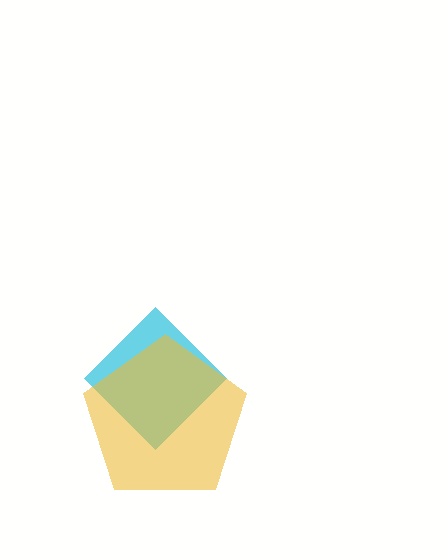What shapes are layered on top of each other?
The layered shapes are: a cyan diamond, a yellow pentagon.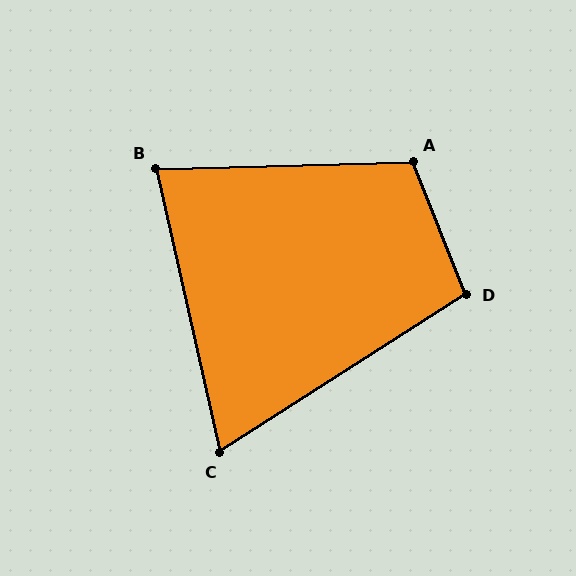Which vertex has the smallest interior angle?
C, at approximately 70 degrees.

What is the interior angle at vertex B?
Approximately 79 degrees (acute).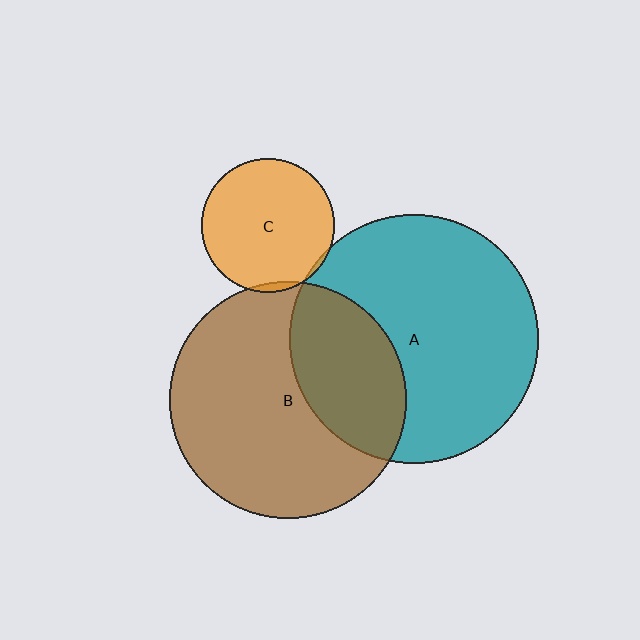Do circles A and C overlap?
Yes.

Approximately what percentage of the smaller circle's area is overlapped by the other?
Approximately 5%.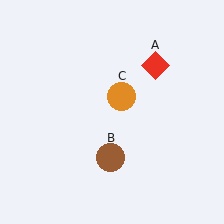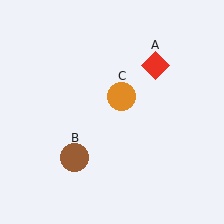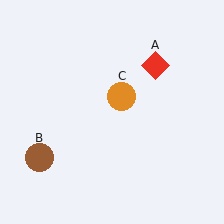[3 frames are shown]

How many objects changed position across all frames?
1 object changed position: brown circle (object B).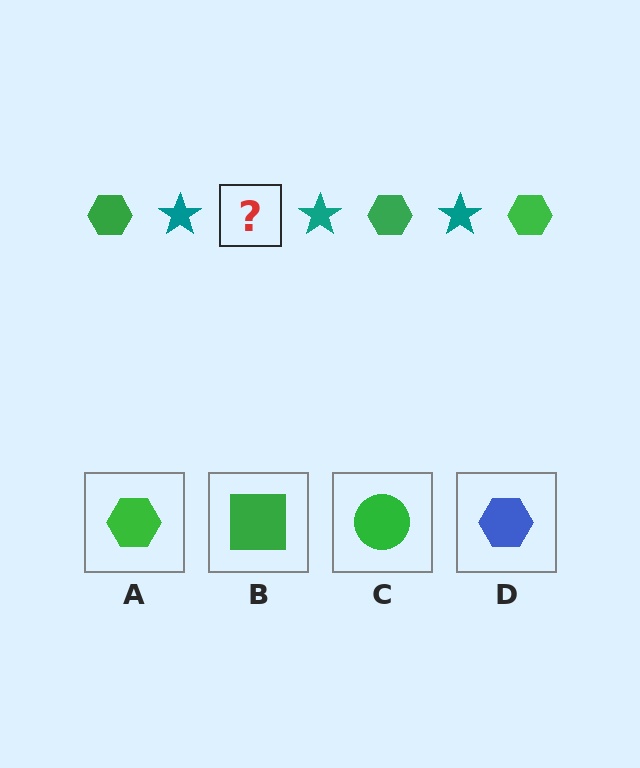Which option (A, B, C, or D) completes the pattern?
A.